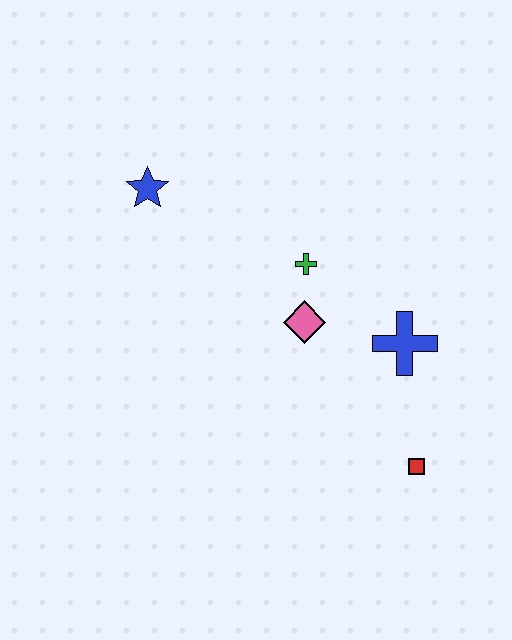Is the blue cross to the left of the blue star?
No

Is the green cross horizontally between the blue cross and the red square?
No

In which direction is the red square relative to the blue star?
The red square is below the blue star.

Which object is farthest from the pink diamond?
The blue star is farthest from the pink diamond.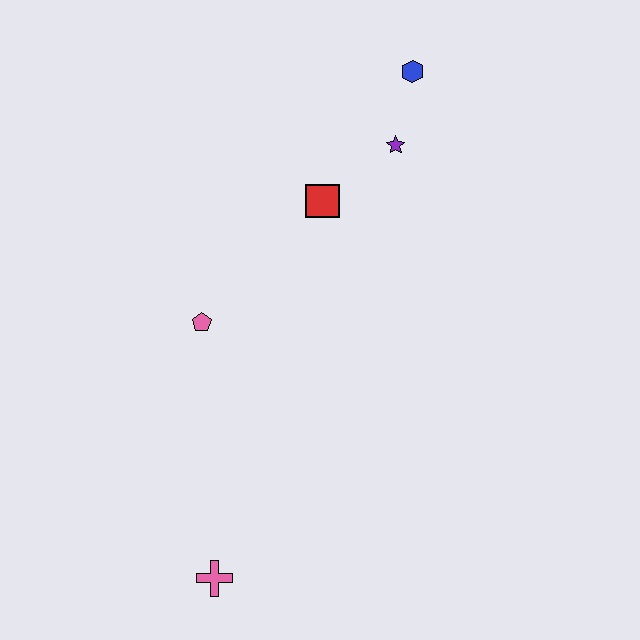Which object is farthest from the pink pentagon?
The blue hexagon is farthest from the pink pentagon.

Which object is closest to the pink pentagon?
The red square is closest to the pink pentagon.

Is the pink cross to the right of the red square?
No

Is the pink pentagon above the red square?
No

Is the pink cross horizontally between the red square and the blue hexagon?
No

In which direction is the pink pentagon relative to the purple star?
The pink pentagon is to the left of the purple star.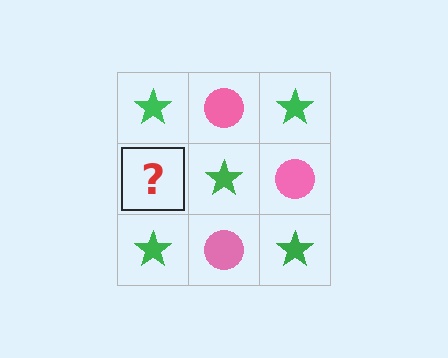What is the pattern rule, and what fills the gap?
The rule is that it alternates green star and pink circle in a checkerboard pattern. The gap should be filled with a pink circle.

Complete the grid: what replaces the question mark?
The question mark should be replaced with a pink circle.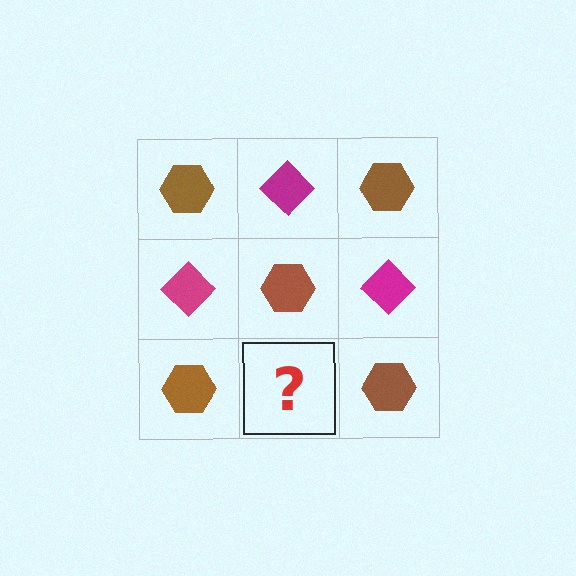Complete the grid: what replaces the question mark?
The question mark should be replaced with a magenta diamond.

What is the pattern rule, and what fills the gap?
The rule is that it alternates brown hexagon and magenta diamond in a checkerboard pattern. The gap should be filled with a magenta diamond.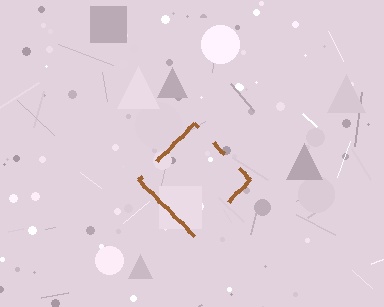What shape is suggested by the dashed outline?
The dashed outline suggests a diamond.